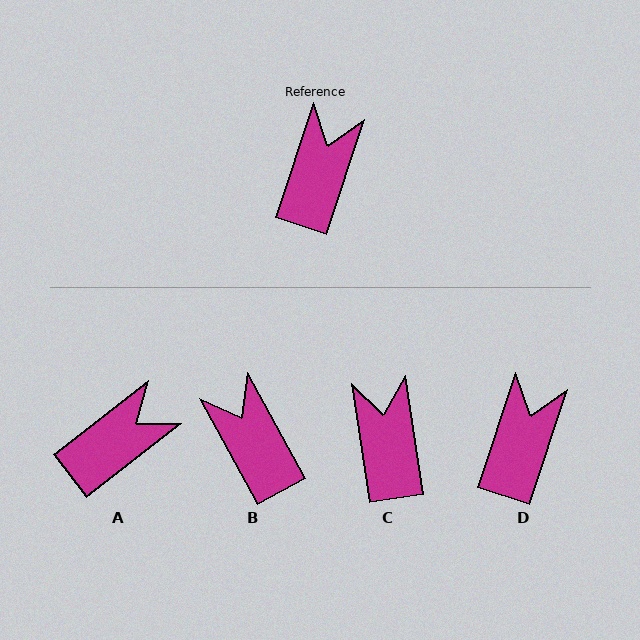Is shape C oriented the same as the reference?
No, it is off by about 27 degrees.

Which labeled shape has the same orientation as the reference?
D.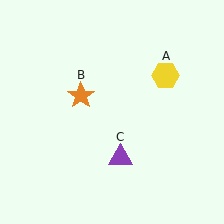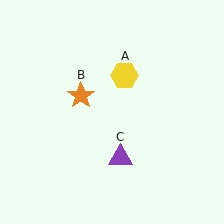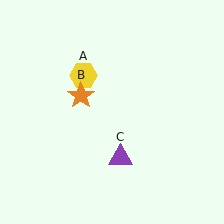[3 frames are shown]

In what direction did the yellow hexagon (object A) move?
The yellow hexagon (object A) moved left.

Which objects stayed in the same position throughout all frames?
Orange star (object B) and purple triangle (object C) remained stationary.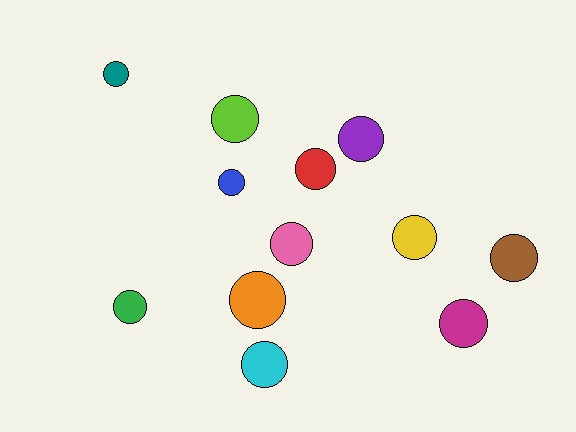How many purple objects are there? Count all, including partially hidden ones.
There is 1 purple object.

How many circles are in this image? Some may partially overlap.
There are 12 circles.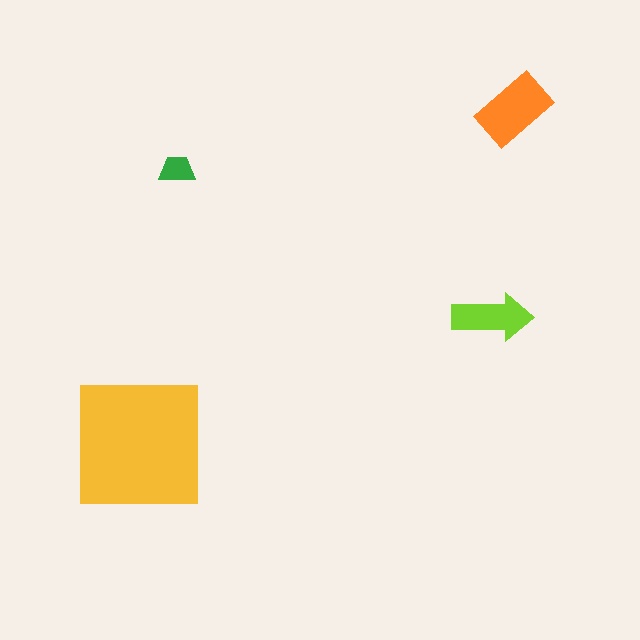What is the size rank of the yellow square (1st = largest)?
1st.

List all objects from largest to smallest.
The yellow square, the orange rectangle, the lime arrow, the green trapezoid.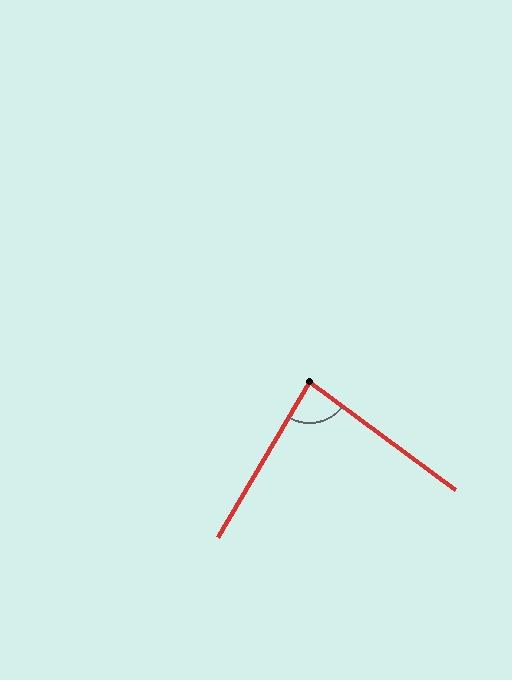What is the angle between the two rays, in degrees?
Approximately 84 degrees.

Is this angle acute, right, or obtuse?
It is acute.